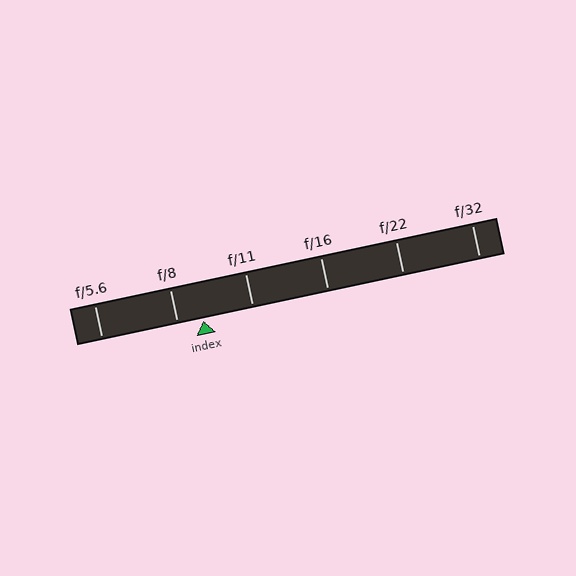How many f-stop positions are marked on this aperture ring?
There are 6 f-stop positions marked.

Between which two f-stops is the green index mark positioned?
The index mark is between f/8 and f/11.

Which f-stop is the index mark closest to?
The index mark is closest to f/8.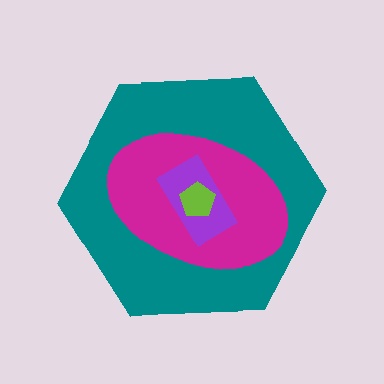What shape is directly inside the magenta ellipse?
The purple rectangle.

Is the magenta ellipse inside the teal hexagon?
Yes.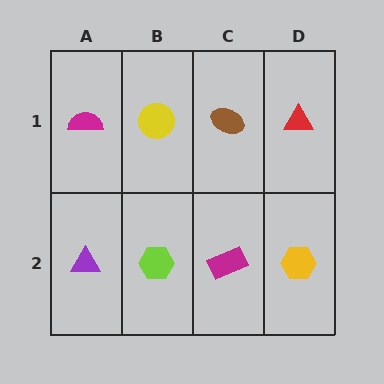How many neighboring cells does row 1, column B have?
3.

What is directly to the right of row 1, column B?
A brown ellipse.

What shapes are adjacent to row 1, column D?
A yellow hexagon (row 2, column D), a brown ellipse (row 1, column C).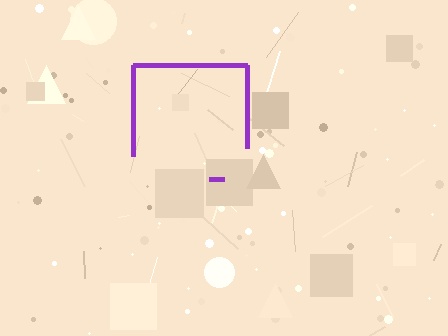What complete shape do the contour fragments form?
The contour fragments form a square.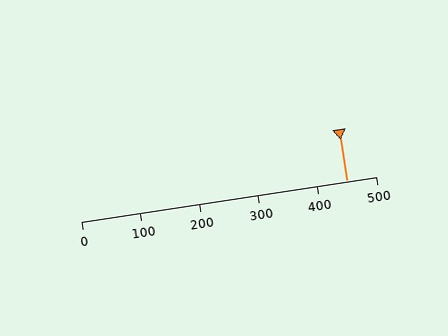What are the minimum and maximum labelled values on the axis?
The axis runs from 0 to 500.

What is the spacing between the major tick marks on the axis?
The major ticks are spaced 100 apart.